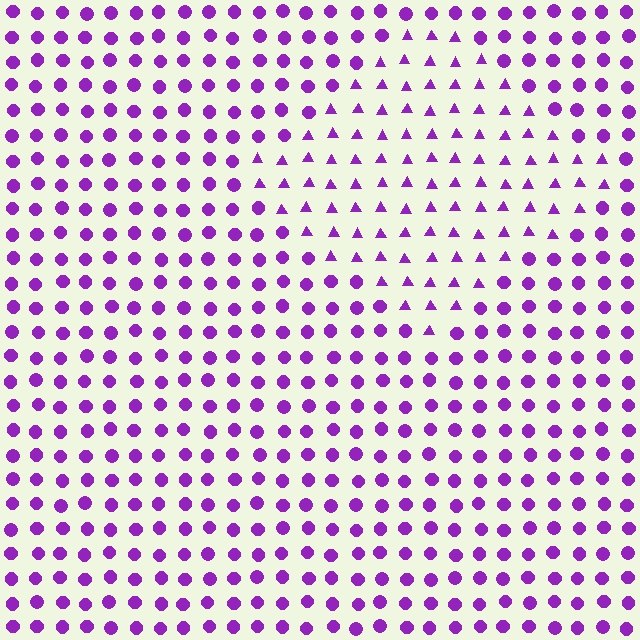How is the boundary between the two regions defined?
The boundary is defined by a change in element shape: triangles inside vs. circles outside. All elements share the same color and spacing.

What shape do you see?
I see a diamond.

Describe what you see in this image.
The image is filled with small purple elements arranged in a uniform grid. A diamond-shaped region contains triangles, while the surrounding area contains circles. The boundary is defined purely by the change in element shape.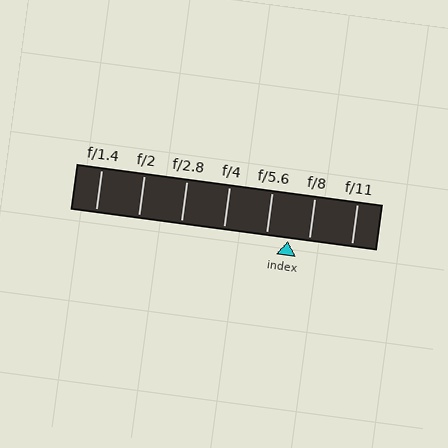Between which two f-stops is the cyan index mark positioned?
The index mark is between f/5.6 and f/8.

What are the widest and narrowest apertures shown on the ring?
The widest aperture shown is f/1.4 and the narrowest is f/11.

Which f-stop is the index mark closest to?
The index mark is closest to f/8.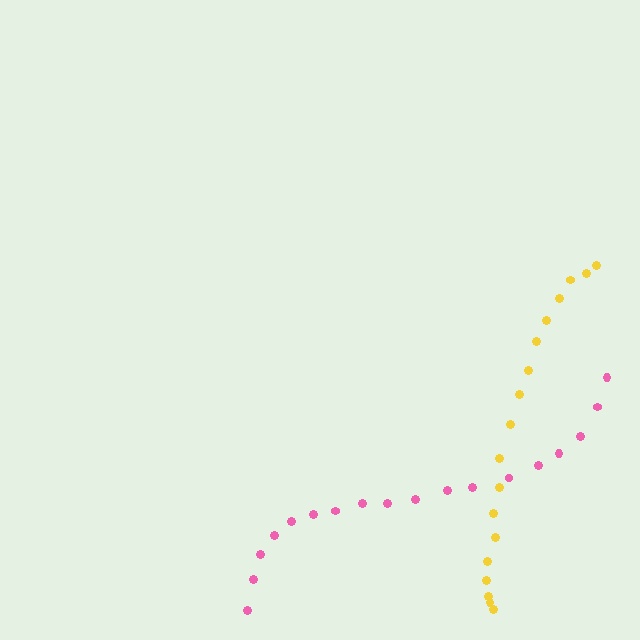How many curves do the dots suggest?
There are 2 distinct paths.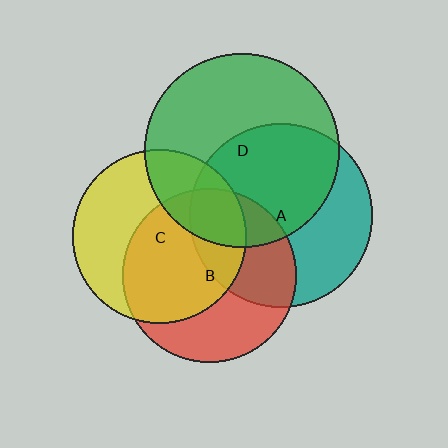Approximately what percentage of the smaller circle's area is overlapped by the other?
Approximately 20%.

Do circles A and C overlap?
Yes.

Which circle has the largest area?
Circle D (green).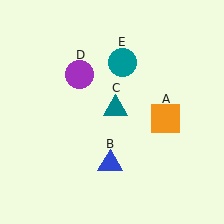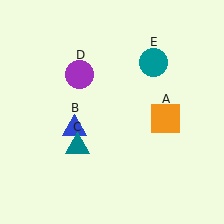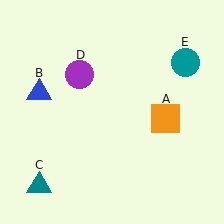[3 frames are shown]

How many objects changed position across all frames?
3 objects changed position: blue triangle (object B), teal triangle (object C), teal circle (object E).